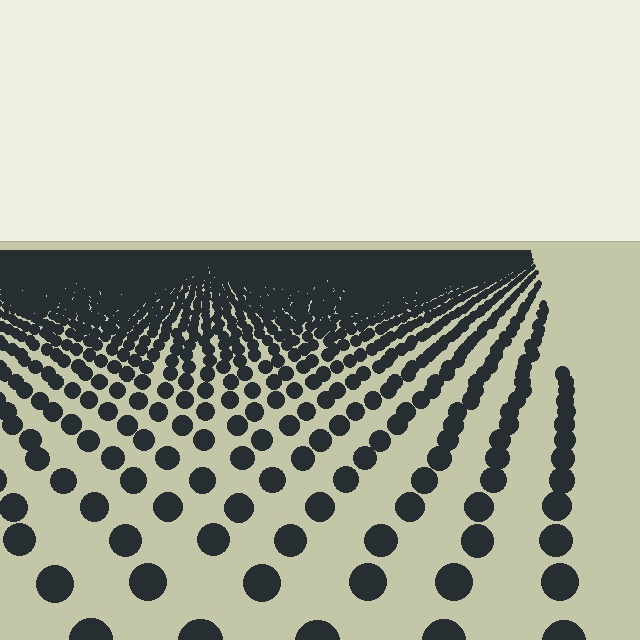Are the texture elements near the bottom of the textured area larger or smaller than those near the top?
Larger. Near the bottom, elements are closer to the viewer and appear at a bigger on-screen size.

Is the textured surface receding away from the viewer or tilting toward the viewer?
The surface is receding away from the viewer. Texture elements get smaller and denser toward the top.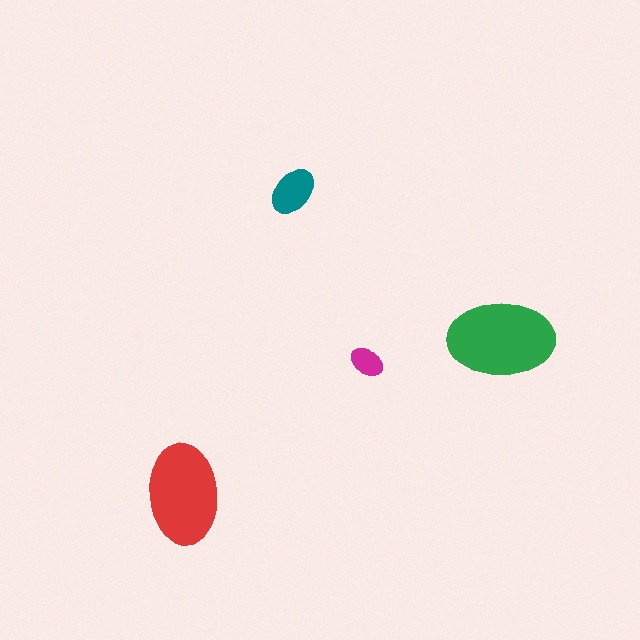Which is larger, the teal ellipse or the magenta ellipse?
The teal one.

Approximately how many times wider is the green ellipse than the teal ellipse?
About 2 times wider.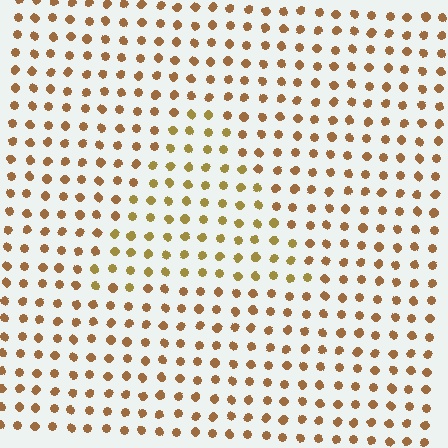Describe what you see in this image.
The image is filled with small brown elements in a uniform arrangement. A triangle-shaped region is visible where the elements are tinted to a slightly different hue, forming a subtle color boundary.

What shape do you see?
I see a triangle.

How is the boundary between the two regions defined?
The boundary is defined purely by a slight shift in hue (about 22 degrees). Spacing, size, and orientation are identical on both sides.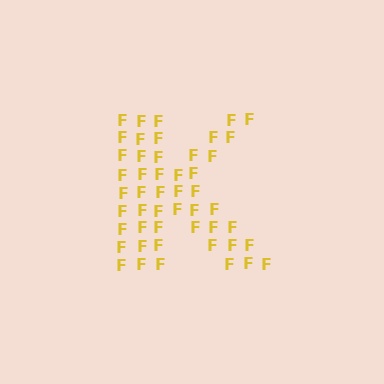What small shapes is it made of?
It is made of small letter F's.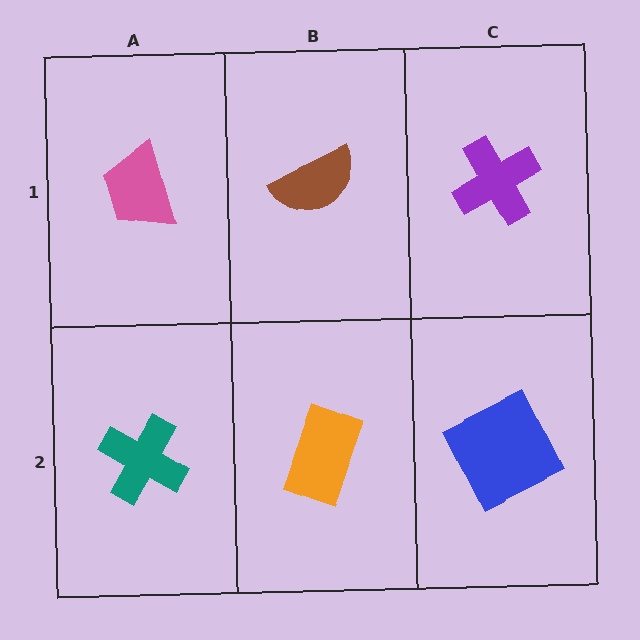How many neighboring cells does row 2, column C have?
2.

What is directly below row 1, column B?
An orange rectangle.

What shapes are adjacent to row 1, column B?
An orange rectangle (row 2, column B), a pink trapezoid (row 1, column A), a purple cross (row 1, column C).